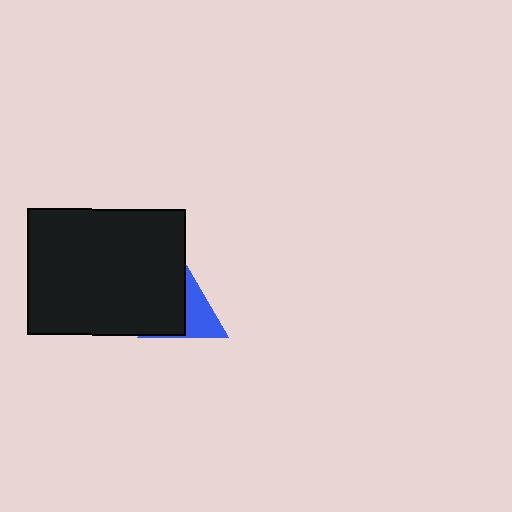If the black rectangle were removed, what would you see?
You would see the complete blue triangle.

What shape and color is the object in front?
The object in front is a black rectangle.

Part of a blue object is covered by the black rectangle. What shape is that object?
It is a triangle.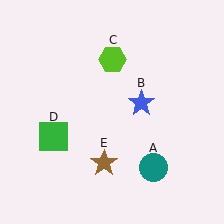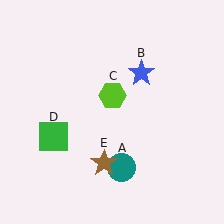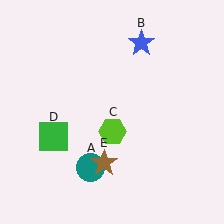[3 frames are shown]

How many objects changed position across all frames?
3 objects changed position: teal circle (object A), blue star (object B), lime hexagon (object C).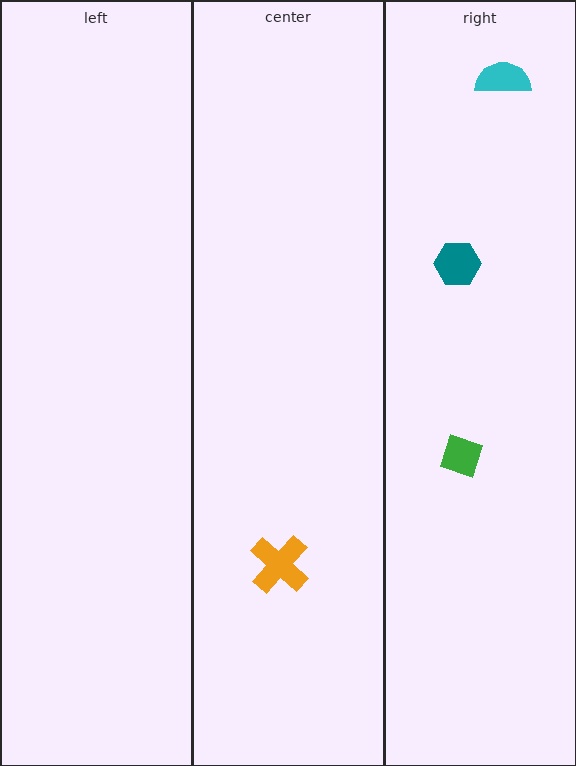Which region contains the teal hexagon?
The right region.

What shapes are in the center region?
The orange cross.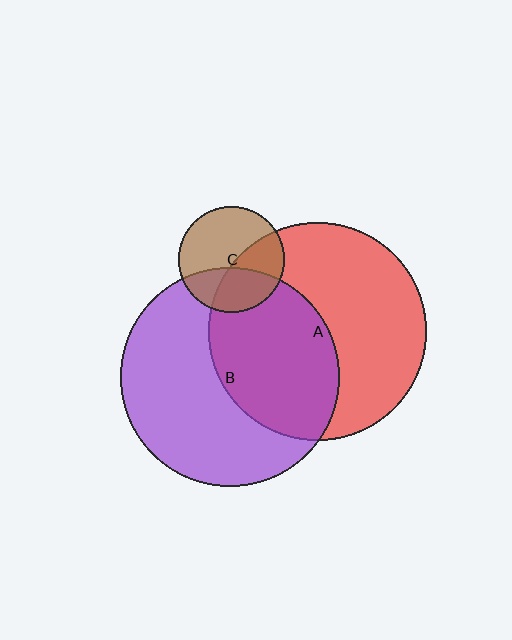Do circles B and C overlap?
Yes.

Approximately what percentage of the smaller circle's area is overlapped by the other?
Approximately 35%.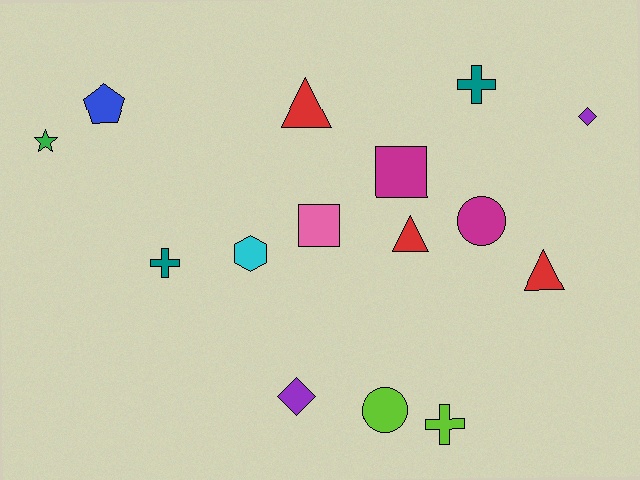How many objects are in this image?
There are 15 objects.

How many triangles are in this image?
There are 3 triangles.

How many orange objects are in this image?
There are no orange objects.